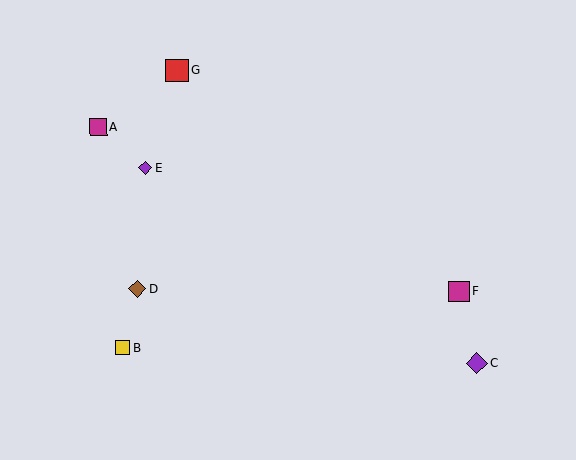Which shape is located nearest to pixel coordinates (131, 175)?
The purple diamond (labeled E) at (145, 168) is nearest to that location.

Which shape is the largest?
The red square (labeled G) is the largest.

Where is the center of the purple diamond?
The center of the purple diamond is at (476, 363).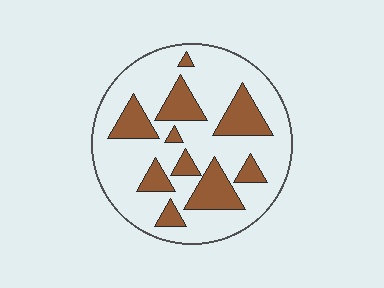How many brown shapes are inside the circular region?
10.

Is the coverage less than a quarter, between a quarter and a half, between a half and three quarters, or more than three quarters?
Between a quarter and a half.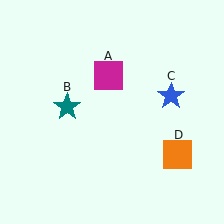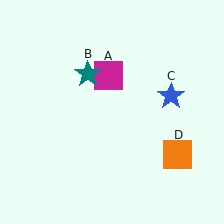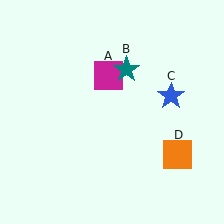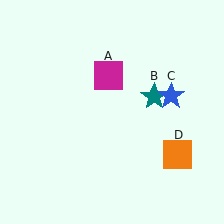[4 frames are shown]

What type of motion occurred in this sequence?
The teal star (object B) rotated clockwise around the center of the scene.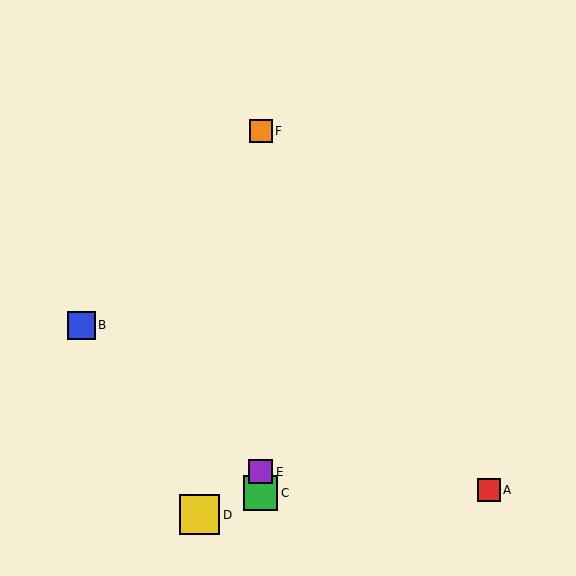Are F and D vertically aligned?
No, F is at x≈261 and D is at x≈200.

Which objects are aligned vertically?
Objects C, E, F are aligned vertically.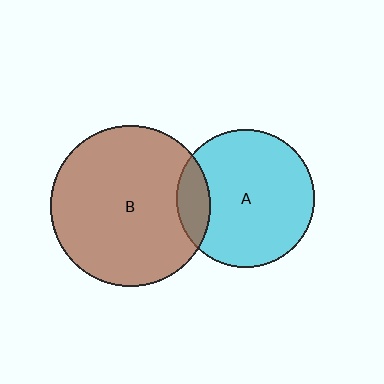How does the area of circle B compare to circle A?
Approximately 1.4 times.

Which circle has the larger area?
Circle B (brown).